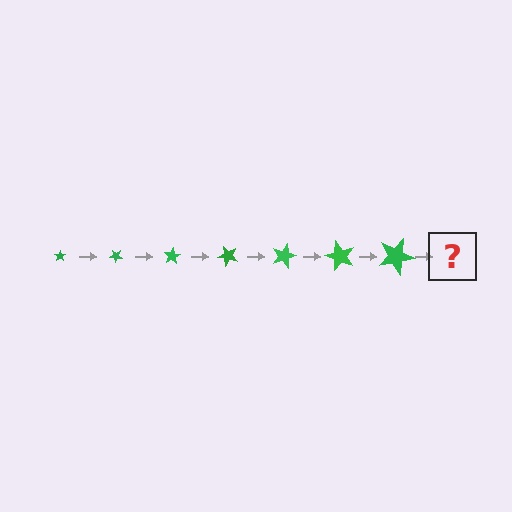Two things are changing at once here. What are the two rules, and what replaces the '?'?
The two rules are that the star grows larger each step and it rotates 40 degrees each step. The '?' should be a star, larger than the previous one and rotated 280 degrees from the start.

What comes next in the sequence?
The next element should be a star, larger than the previous one and rotated 280 degrees from the start.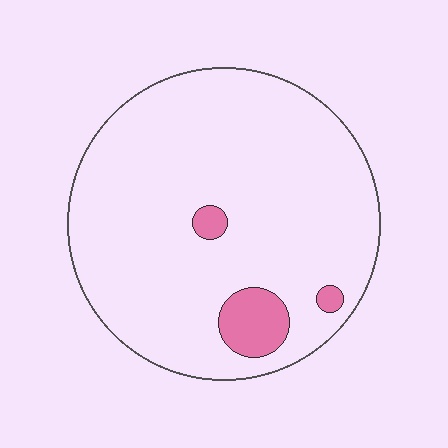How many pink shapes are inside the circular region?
3.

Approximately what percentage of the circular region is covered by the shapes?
Approximately 5%.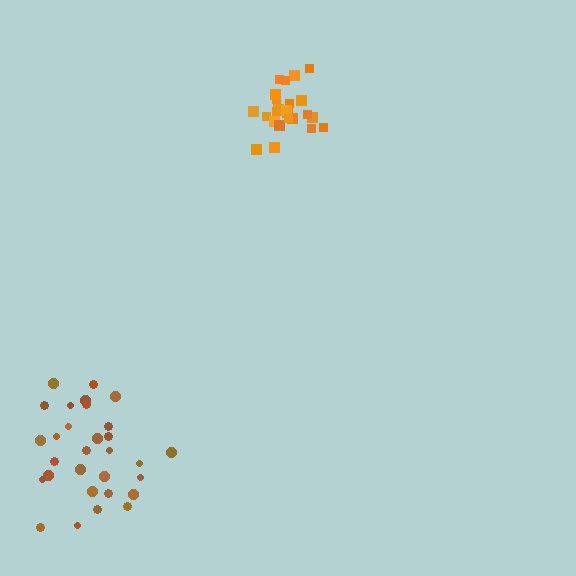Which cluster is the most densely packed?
Orange.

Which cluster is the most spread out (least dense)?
Brown.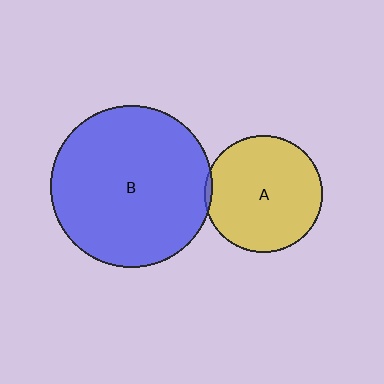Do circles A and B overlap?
Yes.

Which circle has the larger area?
Circle B (blue).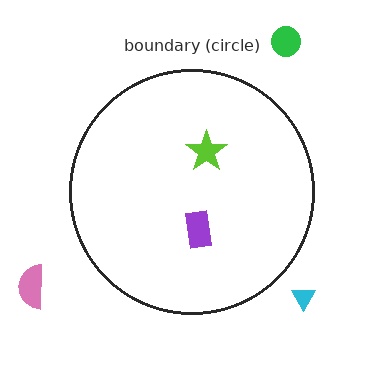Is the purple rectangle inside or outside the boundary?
Inside.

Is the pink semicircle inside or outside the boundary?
Outside.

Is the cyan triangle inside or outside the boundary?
Outside.